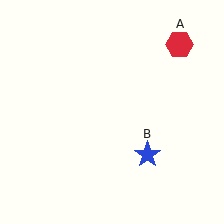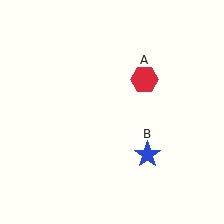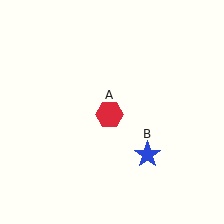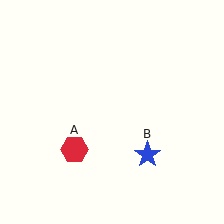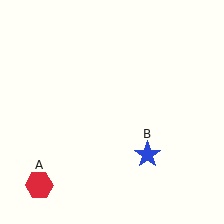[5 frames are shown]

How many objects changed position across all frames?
1 object changed position: red hexagon (object A).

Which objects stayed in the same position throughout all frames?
Blue star (object B) remained stationary.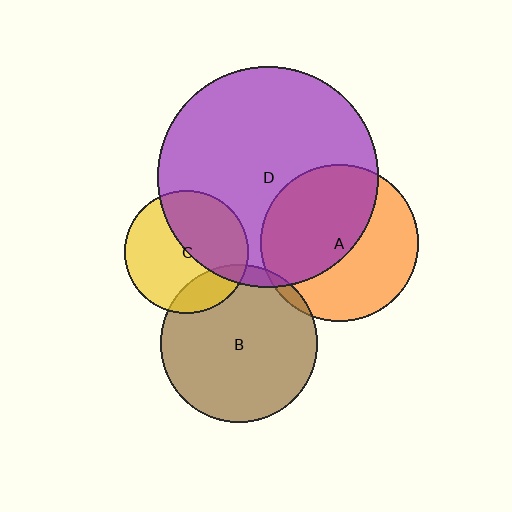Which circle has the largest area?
Circle D (purple).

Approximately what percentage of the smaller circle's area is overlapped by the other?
Approximately 50%.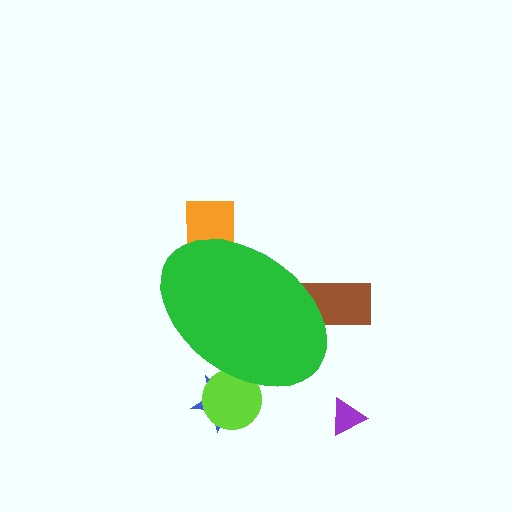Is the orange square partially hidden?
Yes, the orange square is partially hidden behind the green ellipse.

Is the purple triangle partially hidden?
No, the purple triangle is fully visible.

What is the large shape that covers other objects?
A green ellipse.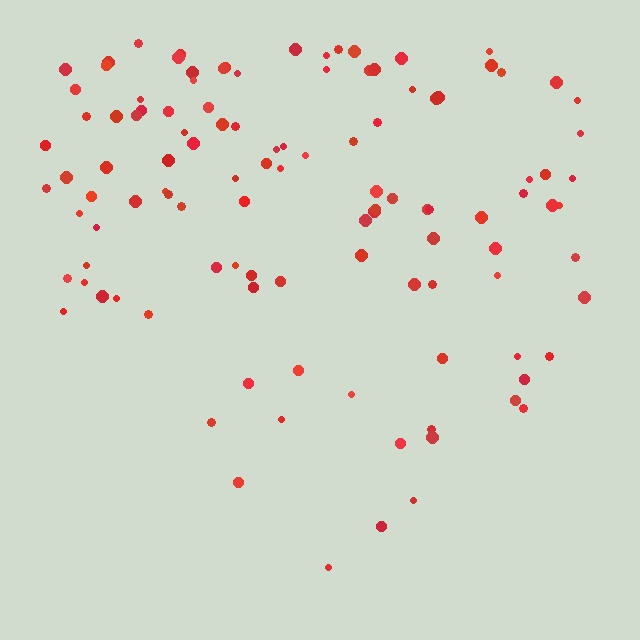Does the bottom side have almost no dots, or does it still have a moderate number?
Still a moderate number, just noticeably fewer than the top.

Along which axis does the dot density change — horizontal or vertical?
Vertical.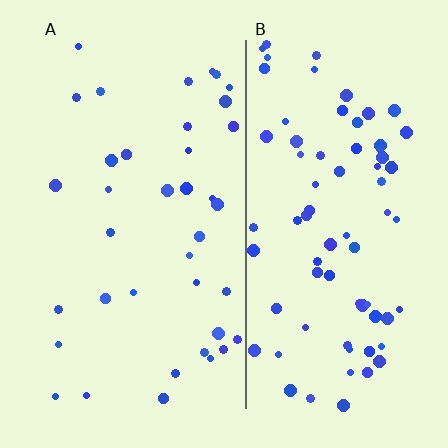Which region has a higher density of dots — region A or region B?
B (the right).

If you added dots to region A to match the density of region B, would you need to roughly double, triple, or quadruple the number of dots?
Approximately double.